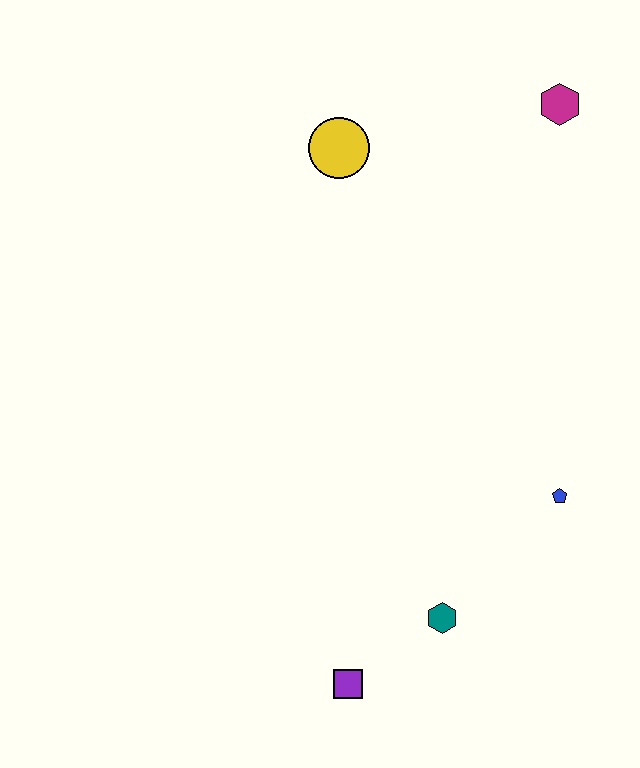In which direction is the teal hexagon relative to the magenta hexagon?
The teal hexagon is below the magenta hexagon.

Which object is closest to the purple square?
The teal hexagon is closest to the purple square.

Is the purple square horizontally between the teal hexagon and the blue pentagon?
No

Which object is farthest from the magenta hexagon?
The purple square is farthest from the magenta hexagon.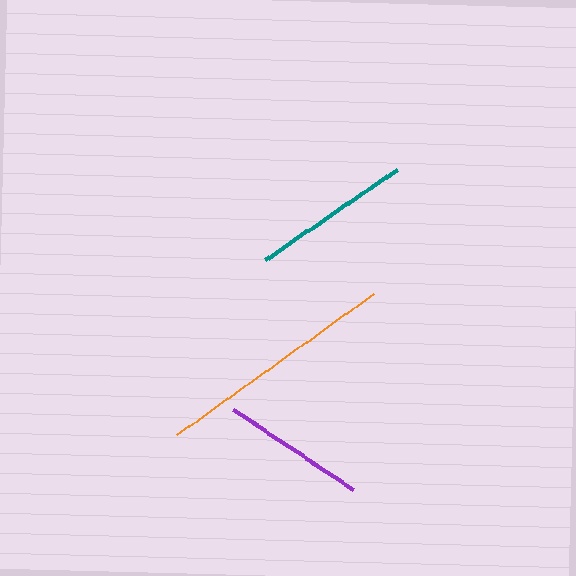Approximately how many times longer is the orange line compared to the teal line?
The orange line is approximately 1.5 times the length of the teal line.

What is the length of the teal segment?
The teal segment is approximately 161 pixels long.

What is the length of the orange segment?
The orange segment is approximately 242 pixels long.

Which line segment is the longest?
The orange line is the longest at approximately 242 pixels.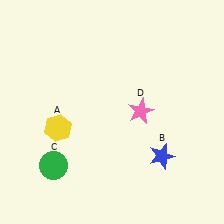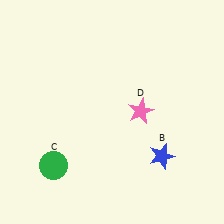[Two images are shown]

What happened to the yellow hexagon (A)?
The yellow hexagon (A) was removed in Image 2. It was in the bottom-left area of Image 1.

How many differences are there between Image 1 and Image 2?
There is 1 difference between the two images.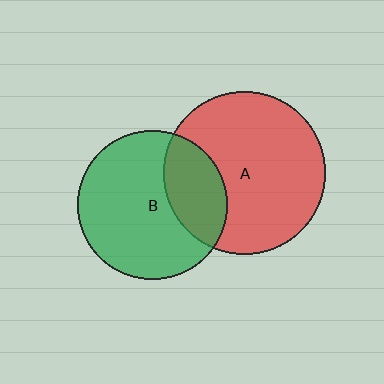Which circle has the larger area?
Circle A (red).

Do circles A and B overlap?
Yes.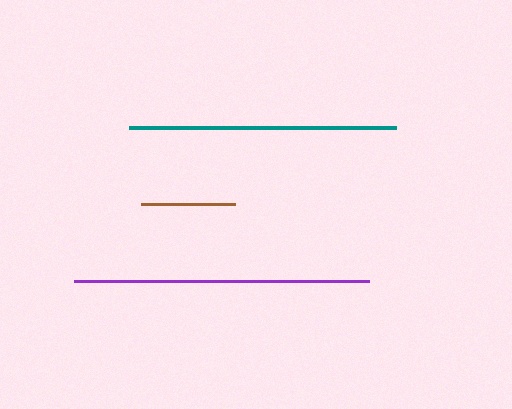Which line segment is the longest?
The purple line is the longest at approximately 295 pixels.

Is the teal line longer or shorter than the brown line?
The teal line is longer than the brown line.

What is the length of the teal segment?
The teal segment is approximately 266 pixels long.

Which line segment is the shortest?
The brown line is the shortest at approximately 94 pixels.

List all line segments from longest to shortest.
From longest to shortest: purple, teal, brown.